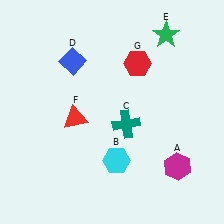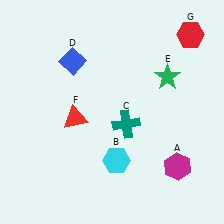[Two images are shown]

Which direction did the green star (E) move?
The green star (E) moved down.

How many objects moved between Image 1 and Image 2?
2 objects moved between the two images.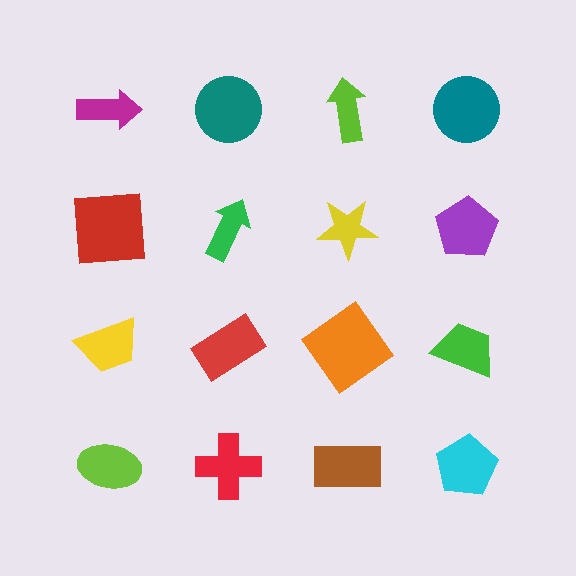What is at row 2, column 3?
A yellow star.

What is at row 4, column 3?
A brown rectangle.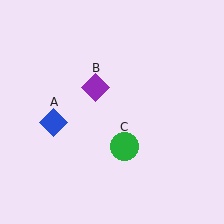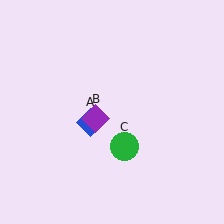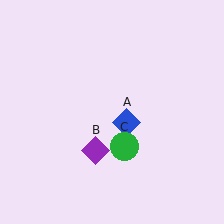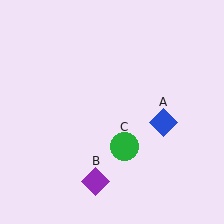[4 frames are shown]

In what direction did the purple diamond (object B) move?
The purple diamond (object B) moved down.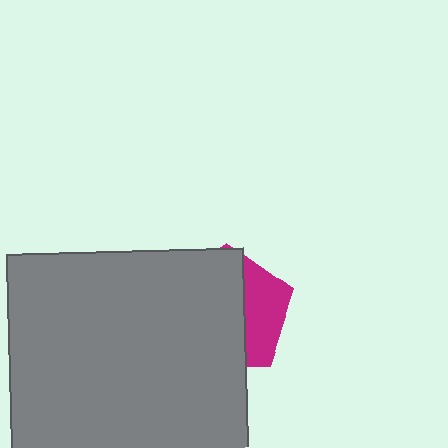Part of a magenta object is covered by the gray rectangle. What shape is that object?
It is a pentagon.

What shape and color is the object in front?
The object in front is a gray rectangle.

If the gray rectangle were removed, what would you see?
You would see the complete magenta pentagon.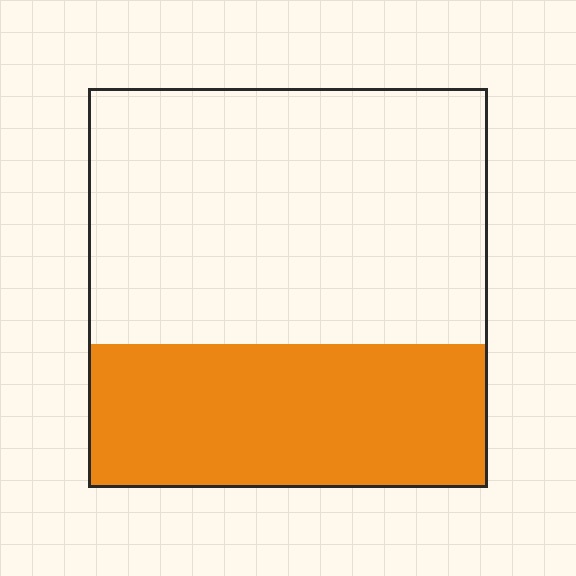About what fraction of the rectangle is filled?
About three eighths (3/8).